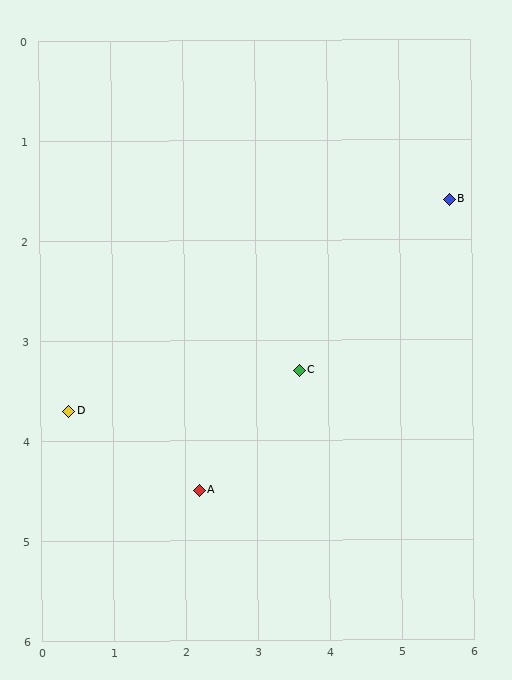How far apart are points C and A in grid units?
Points C and A are about 1.8 grid units apart.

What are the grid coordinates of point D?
Point D is at approximately (0.4, 3.7).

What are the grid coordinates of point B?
Point B is at approximately (5.7, 1.6).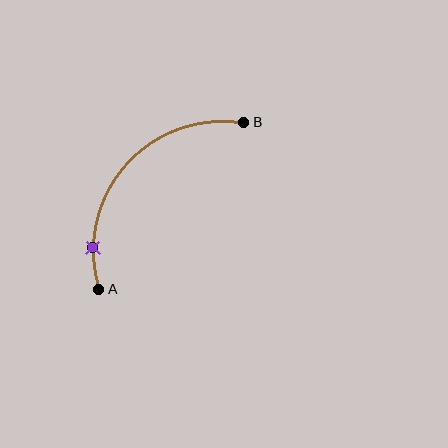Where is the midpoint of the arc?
The arc midpoint is the point on the curve farthest from the straight line joining A and B. It sits above and to the left of that line.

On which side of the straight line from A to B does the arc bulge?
The arc bulges above and to the left of the straight line connecting A and B.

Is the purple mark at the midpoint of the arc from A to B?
No. The purple mark lies on the arc but is closer to endpoint A. The arc midpoint would be at the point on the curve equidistant along the arc from both A and B.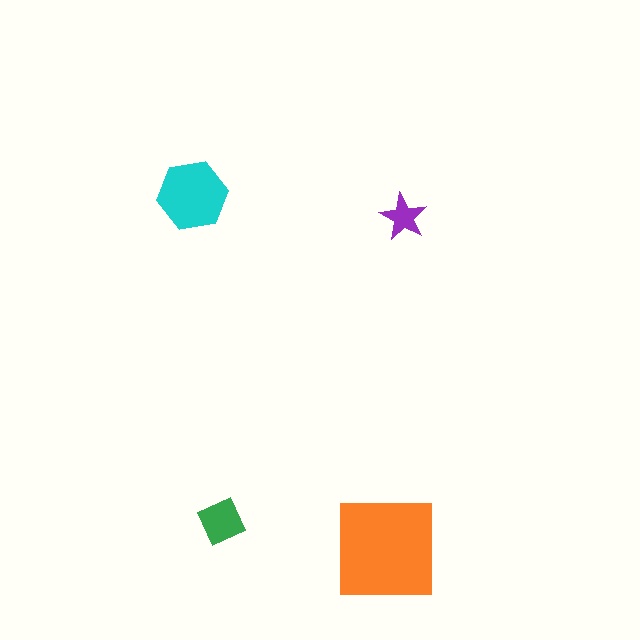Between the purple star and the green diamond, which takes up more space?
The green diamond.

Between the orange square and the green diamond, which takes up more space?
The orange square.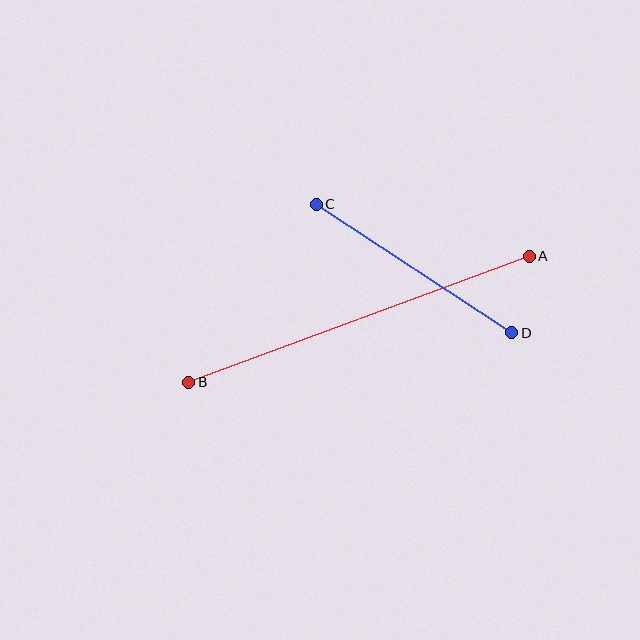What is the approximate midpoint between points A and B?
The midpoint is at approximately (359, 319) pixels.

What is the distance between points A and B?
The distance is approximately 363 pixels.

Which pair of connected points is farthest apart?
Points A and B are farthest apart.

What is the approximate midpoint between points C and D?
The midpoint is at approximately (414, 268) pixels.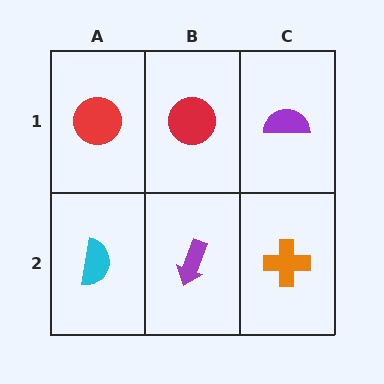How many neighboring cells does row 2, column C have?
2.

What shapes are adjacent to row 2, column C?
A purple semicircle (row 1, column C), a purple arrow (row 2, column B).